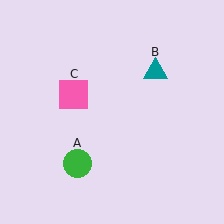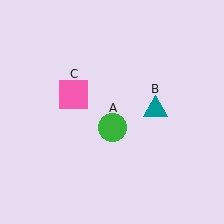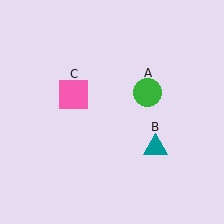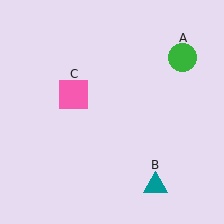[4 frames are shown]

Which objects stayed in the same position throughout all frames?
Pink square (object C) remained stationary.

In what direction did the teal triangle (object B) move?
The teal triangle (object B) moved down.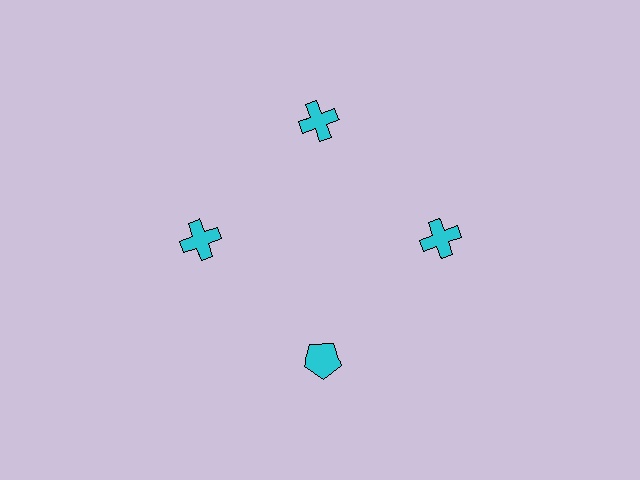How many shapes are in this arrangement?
There are 4 shapes arranged in a ring pattern.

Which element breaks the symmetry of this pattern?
The cyan pentagon at roughly the 6 o'clock position breaks the symmetry. All other shapes are cyan crosses.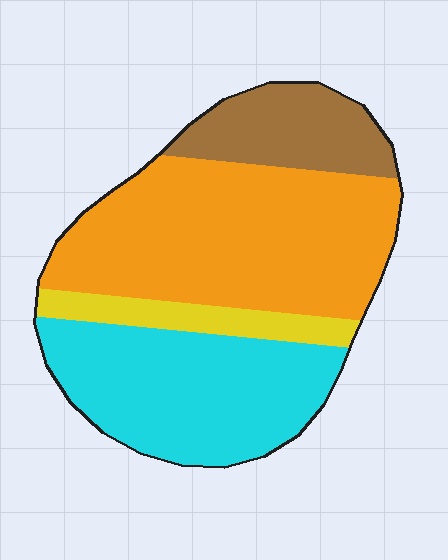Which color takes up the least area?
Yellow, at roughly 10%.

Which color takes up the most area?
Orange, at roughly 45%.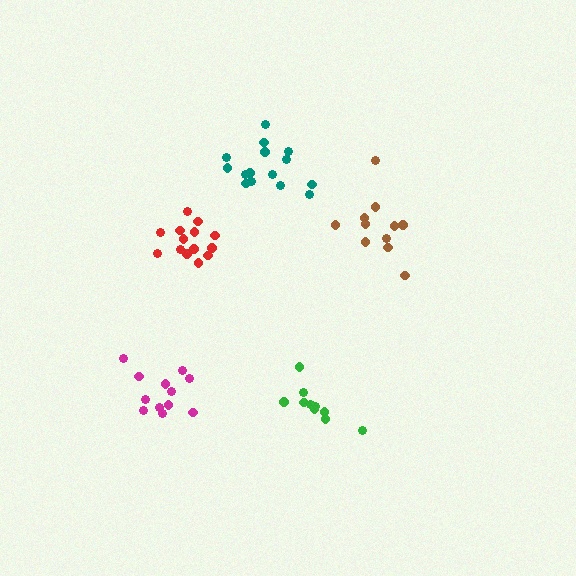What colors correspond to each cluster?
The clusters are colored: magenta, brown, green, teal, red.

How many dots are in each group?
Group 1: 12 dots, Group 2: 11 dots, Group 3: 10 dots, Group 4: 15 dots, Group 5: 14 dots (62 total).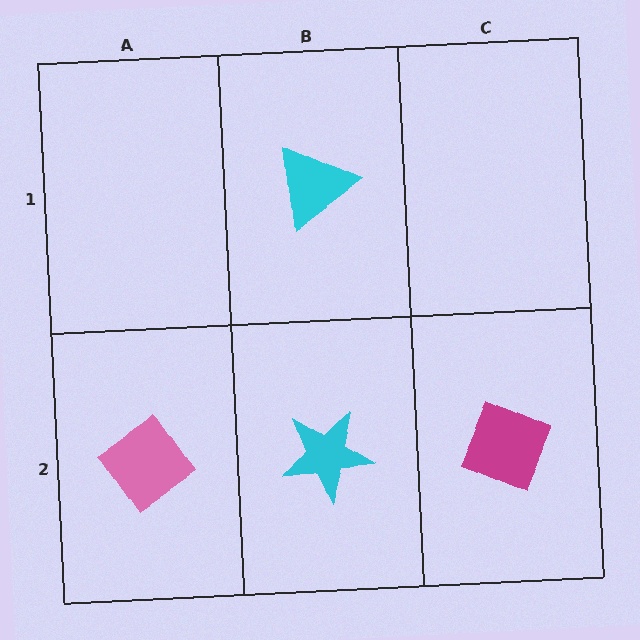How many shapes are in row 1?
1 shape.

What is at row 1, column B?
A cyan triangle.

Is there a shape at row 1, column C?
No, that cell is empty.